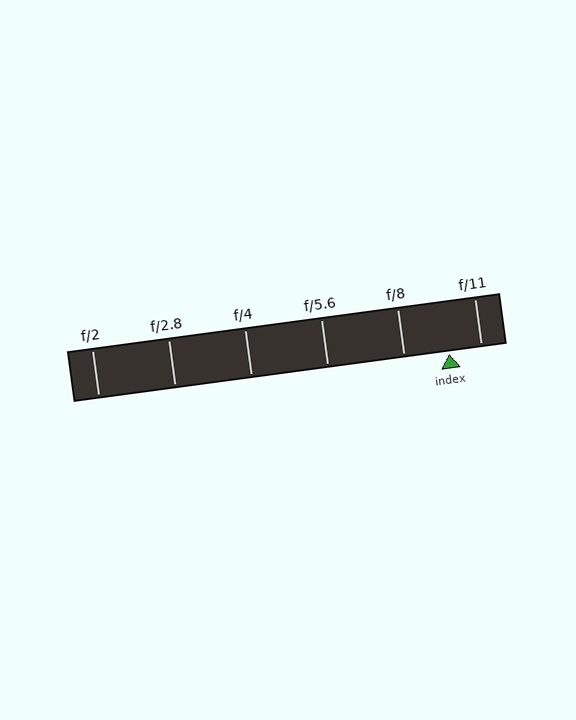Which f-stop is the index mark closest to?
The index mark is closest to f/11.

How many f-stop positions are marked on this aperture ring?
There are 6 f-stop positions marked.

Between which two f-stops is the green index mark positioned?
The index mark is between f/8 and f/11.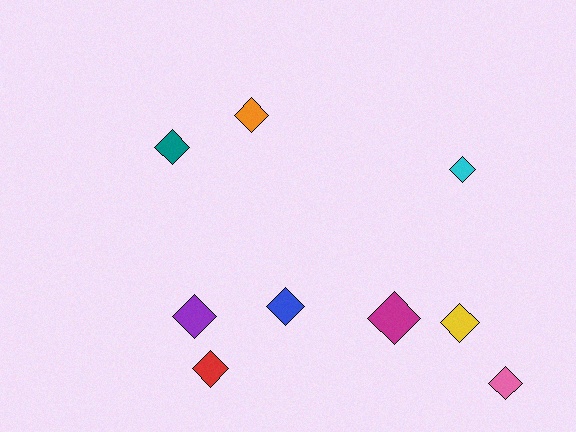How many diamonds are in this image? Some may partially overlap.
There are 9 diamonds.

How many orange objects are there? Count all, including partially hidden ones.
There is 1 orange object.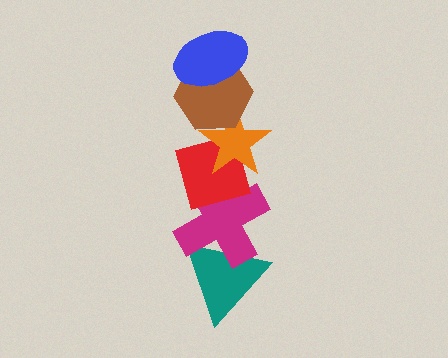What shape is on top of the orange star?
The brown hexagon is on top of the orange star.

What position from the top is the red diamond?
The red diamond is 4th from the top.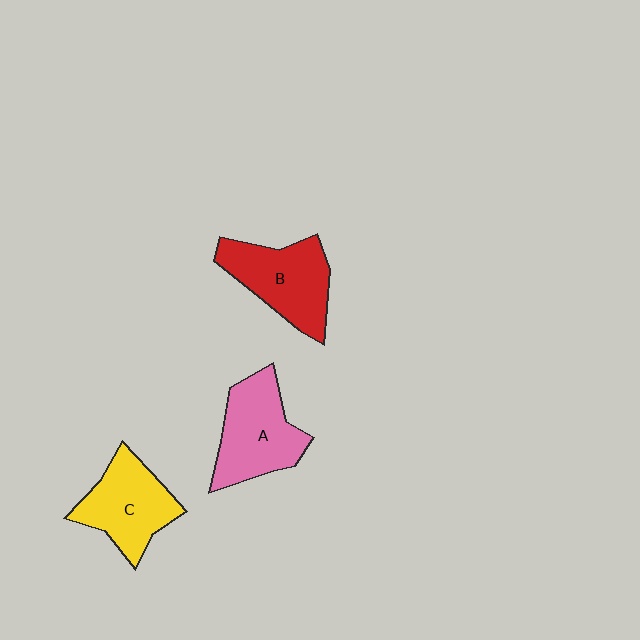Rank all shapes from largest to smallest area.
From largest to smallest: A (pink), B (red), C (yellow).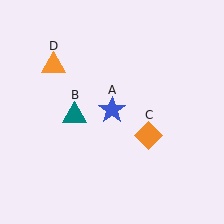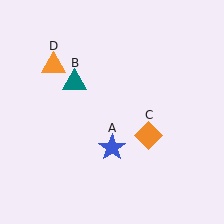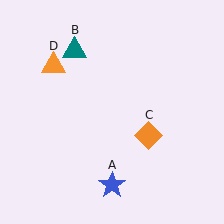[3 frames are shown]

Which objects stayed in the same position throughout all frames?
Orange diamond (object C) and orange triangle (object D) remained stationary.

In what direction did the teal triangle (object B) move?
The teal triangle (object B) moved up.